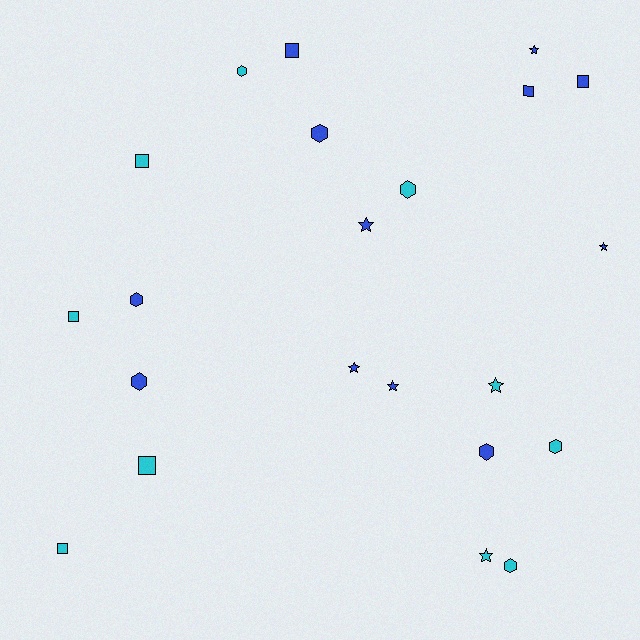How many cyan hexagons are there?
There are 4 cyan hexagons.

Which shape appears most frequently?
Hexagon, with 8 objects.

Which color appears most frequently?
Blue, with 12 objects.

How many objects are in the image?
There are 22 objects.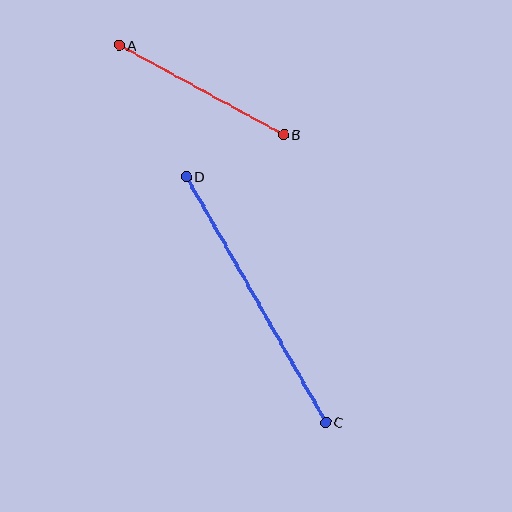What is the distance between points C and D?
The distance is approximately 282 pixels.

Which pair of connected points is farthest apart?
Points C and D are farthest apart.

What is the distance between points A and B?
The distance is approximately 187 pixels.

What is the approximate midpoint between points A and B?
The midpoint is at approximately (201, 90) pixels.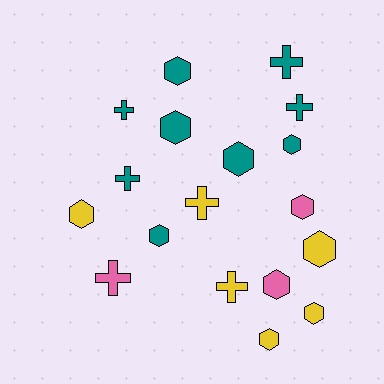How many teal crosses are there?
There are 4 teal crosses.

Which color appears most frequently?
Teal, with 9 objects.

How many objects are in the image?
There are 18 objects.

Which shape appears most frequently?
Hexagon, with 11 objects.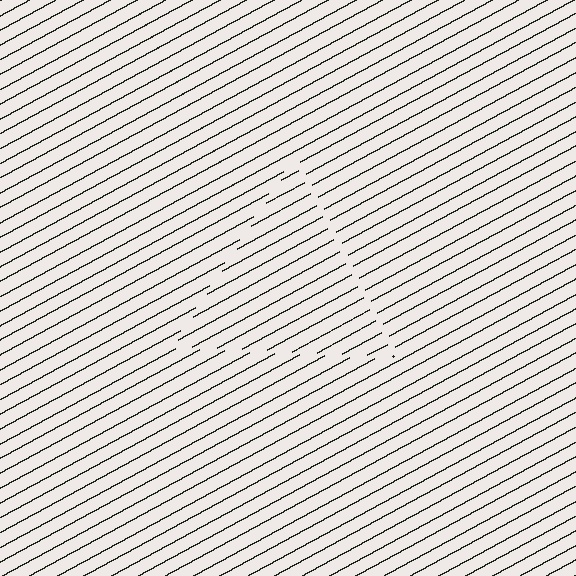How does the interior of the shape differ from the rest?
The interior of the shape contains the same grating, shifted by half a period — the contour is defined by the phase discontinuity where line-ends from the inner and outer gratings abut.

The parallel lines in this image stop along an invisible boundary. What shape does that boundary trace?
An illusory triangle. The interior of the shape contains the same grating, shifted by half a period — the contour is defined by the phase discontinuity where line-ends from the inner and outer gratings abut.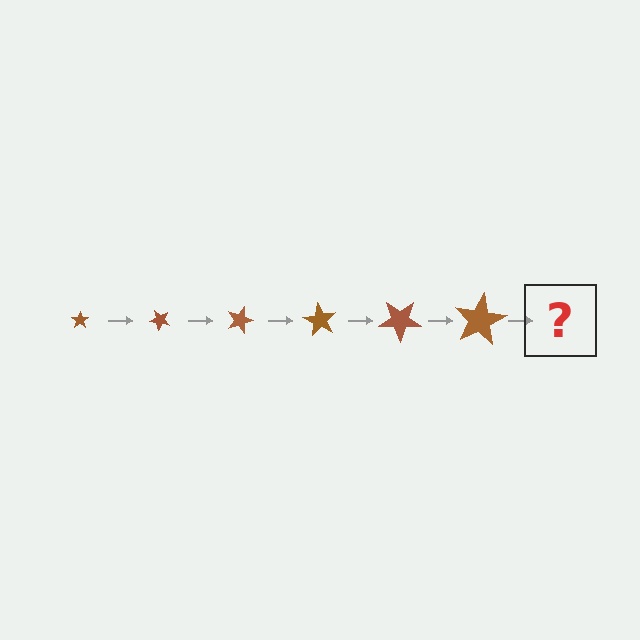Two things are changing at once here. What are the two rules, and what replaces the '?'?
The two rules are that the star grows larger each step and it rotates 45 degrees each step. The '?' should be a star, larger than the previous one and rotated 270 degrees from the start.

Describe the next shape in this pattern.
It should be a star, larger than the previous one and rotated 270 degrees from the start.